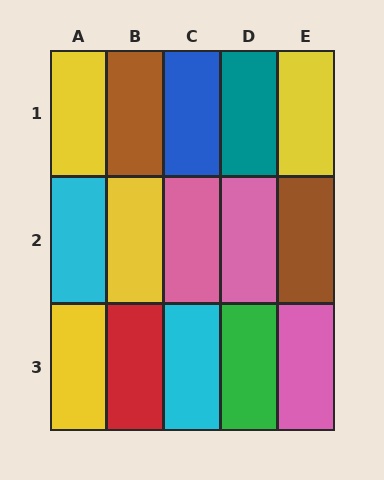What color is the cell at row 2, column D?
Pink.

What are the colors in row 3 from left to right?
Yellow, red, cyan, green, pink.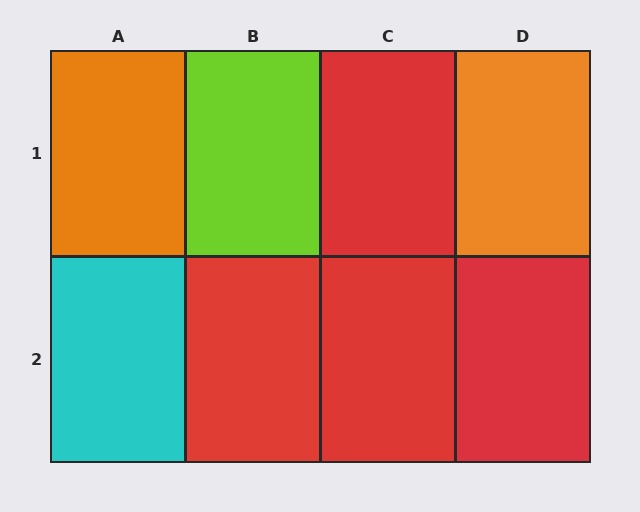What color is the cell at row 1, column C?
Red.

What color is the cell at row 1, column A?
Orange.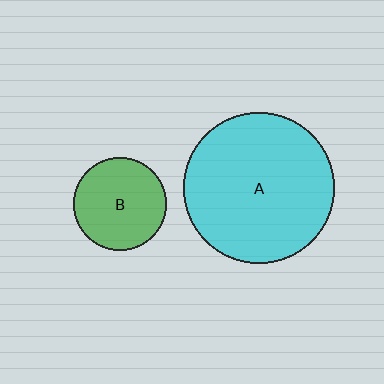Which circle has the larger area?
Circle A (cyan).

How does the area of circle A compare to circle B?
Approximately 2.6 times.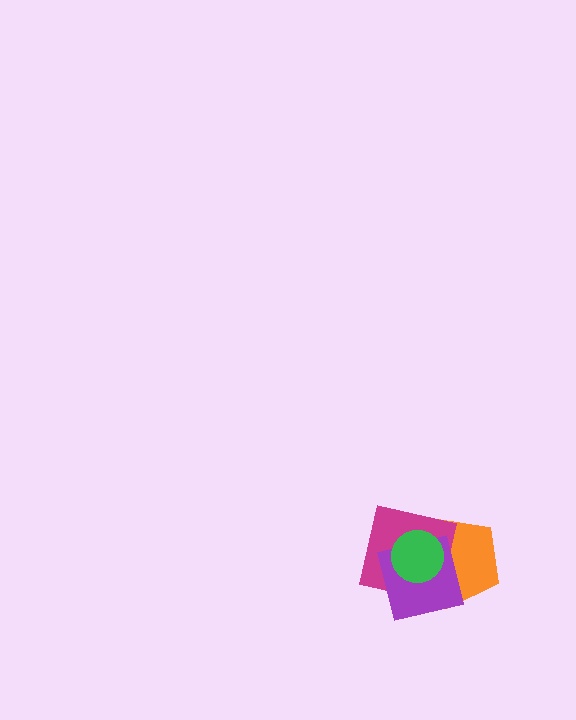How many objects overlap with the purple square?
3 objects overlap with the purple square.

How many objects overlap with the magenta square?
3 objects overlap with the magenta square.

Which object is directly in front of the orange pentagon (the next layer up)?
The magenta square is directly in front of the orange pentagon.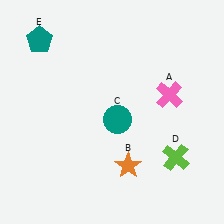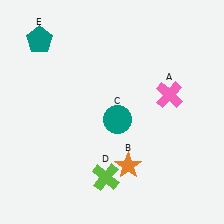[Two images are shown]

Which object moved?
The lime cross (D) moved left.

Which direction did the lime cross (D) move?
The lime cross (D) moved left.